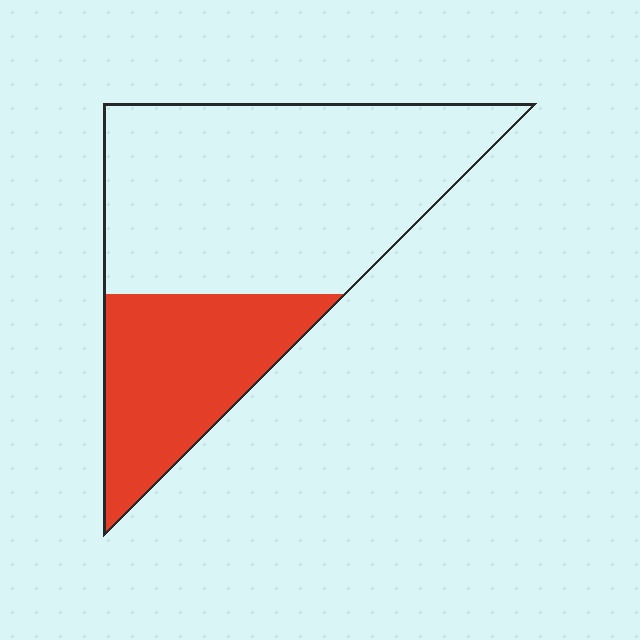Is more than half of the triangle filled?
No.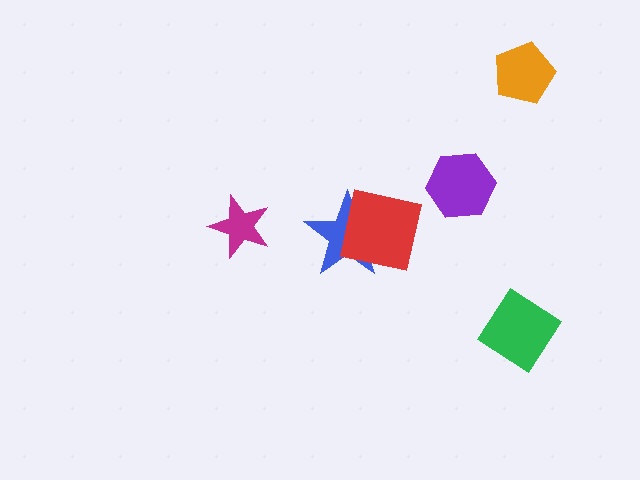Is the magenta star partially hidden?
No, no other shape covers it.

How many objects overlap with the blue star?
1 object overlaps with the blue star.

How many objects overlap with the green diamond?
0 objects overlap with the green diamond.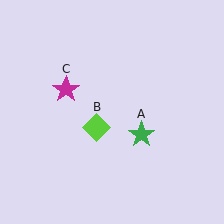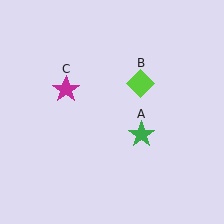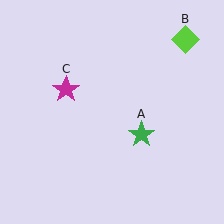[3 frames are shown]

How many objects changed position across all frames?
1 object changed position: lime diamond (object B).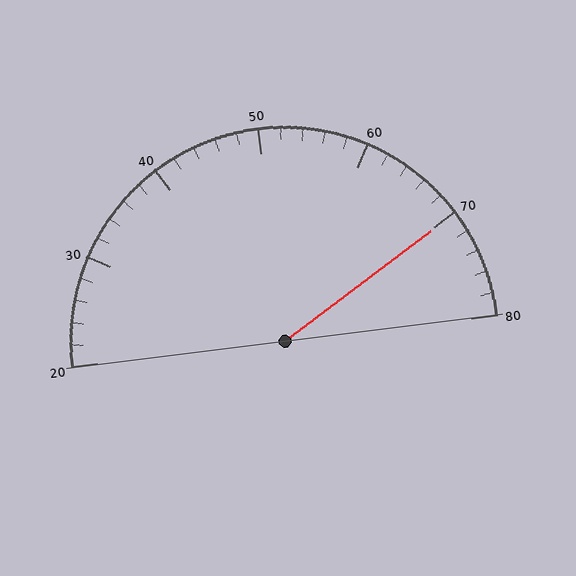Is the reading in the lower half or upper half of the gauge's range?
The reading is in the upper half of the range (20 to 80).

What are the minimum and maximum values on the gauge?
The gauge ranges from 20 to 80.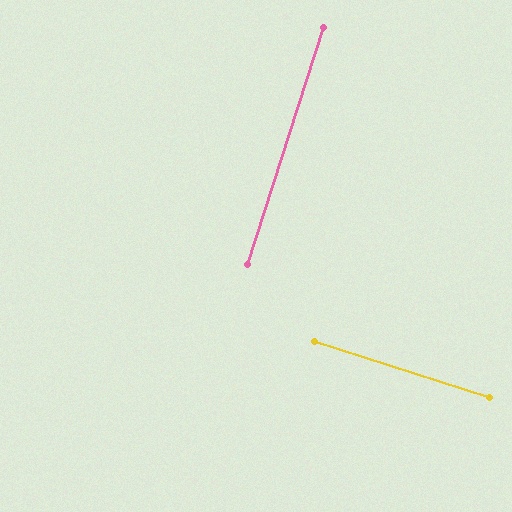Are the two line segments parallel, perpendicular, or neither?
Perpendicular — they meet at approximately 90°.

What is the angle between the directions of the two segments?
Approximately 90 degrees.